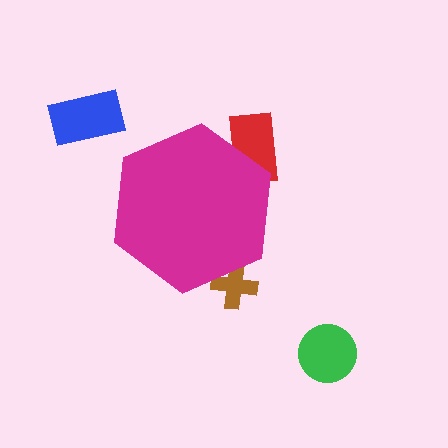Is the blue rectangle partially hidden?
No, the blue rectangle is fully visible.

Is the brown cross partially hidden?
Yes, the brown cross is partially hidden behind the magenta hexagon.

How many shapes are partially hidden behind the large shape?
2 shapes are partially hidden.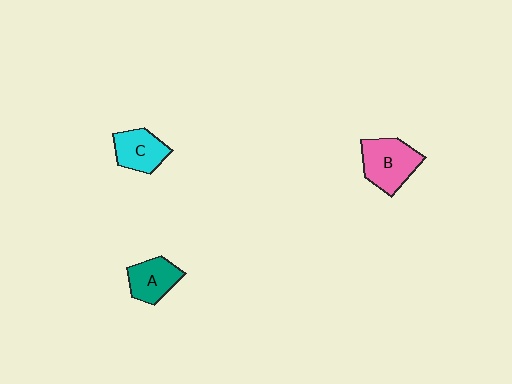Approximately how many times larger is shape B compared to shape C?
Approximately 1.4 times.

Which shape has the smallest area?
Shape A (teal).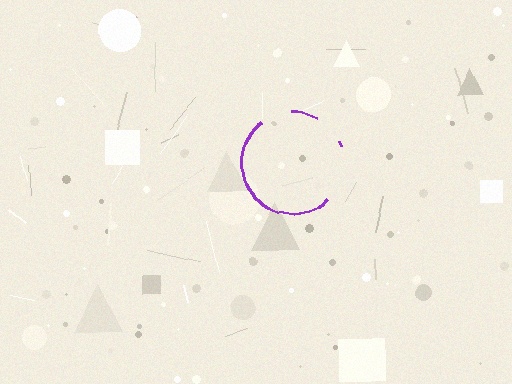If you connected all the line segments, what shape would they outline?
They would outline a circle.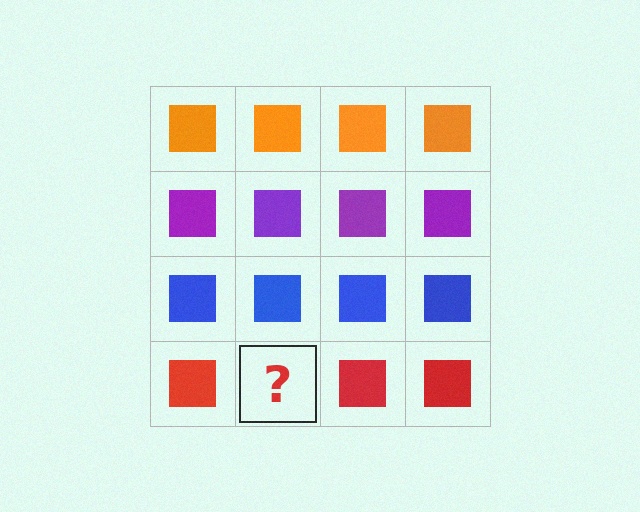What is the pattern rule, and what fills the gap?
The rule is that each row has a consistent color. The gap should be filled with a red square.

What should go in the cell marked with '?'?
The missing cell should contain a red square.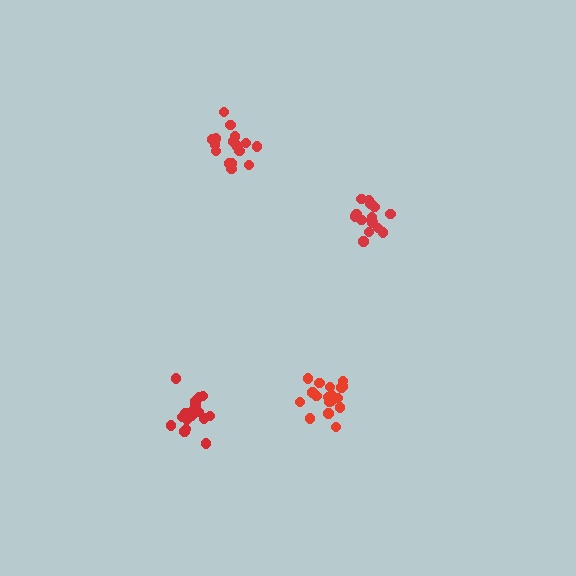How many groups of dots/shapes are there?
There are 4 groups.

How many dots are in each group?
Group 1: 14 dots, Group 2: 16 dots, Group 3: 19 dots, Group 4: 17 dots (66 total).